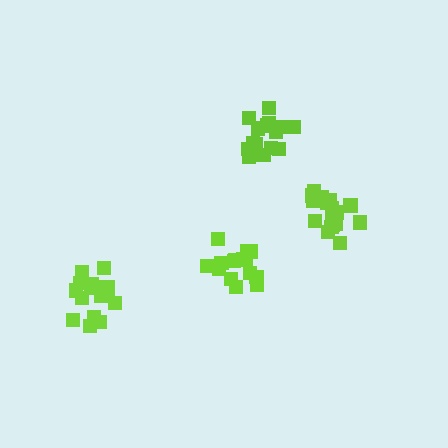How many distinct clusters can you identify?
There are 4 distinct clusters.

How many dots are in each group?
Group 1: 15 dots, Group 2: 17 dots, Group 3: 18 dots, Group 4: 15 dots (65 total).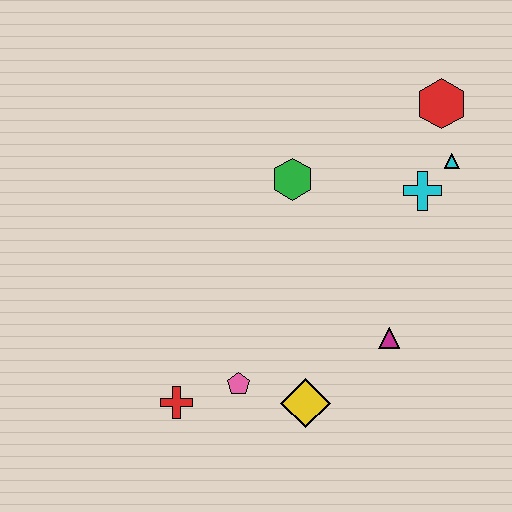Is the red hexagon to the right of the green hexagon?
Yes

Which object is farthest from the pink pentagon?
The red hexagon is farthest from the pink pentagon.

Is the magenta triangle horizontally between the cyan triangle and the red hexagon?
No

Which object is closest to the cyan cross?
The cyan triangle is closest to the cyan cross.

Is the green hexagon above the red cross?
Yes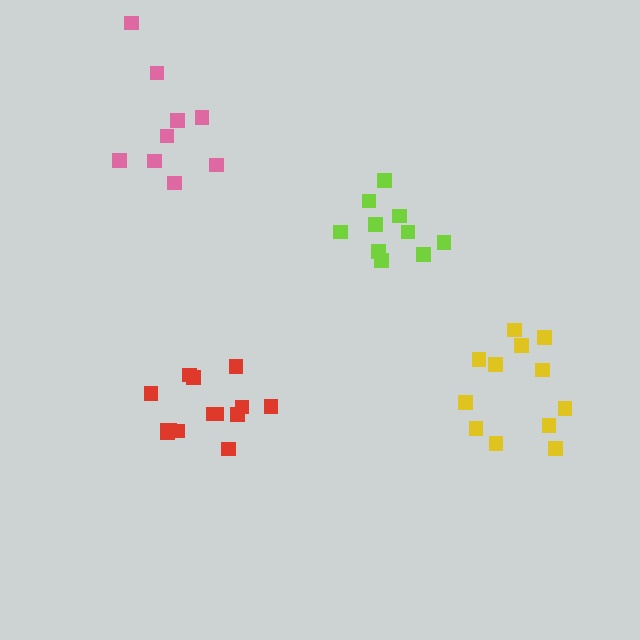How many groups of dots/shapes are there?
There are 4 groups.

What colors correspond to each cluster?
The clusters are colored: red, lime, yellow, pink.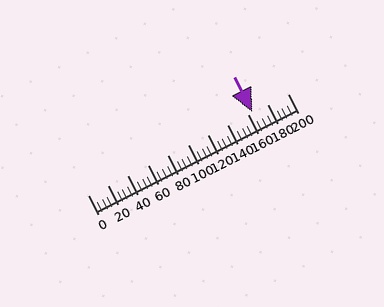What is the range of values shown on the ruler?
The ruler shows values from 0 to 200.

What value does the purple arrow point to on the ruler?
The purple arrow points to approximately 165.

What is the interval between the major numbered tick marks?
The major tick marks are spaced 20 units apart.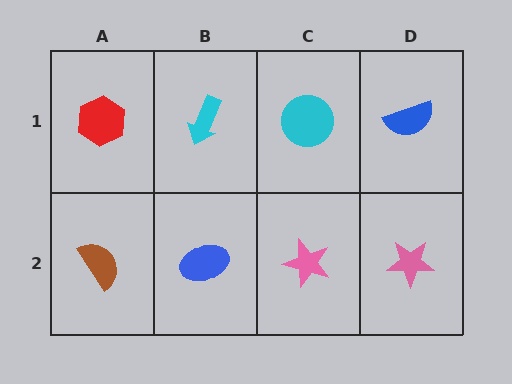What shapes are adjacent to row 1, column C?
A pink star (row 2, column C), a cyan arrow (row 1, column B), a blue semicircle (row 1, column D).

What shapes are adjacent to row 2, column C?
A cyan circle (row 1, column C), a blue ellipse (row 2, column B), a pink star (row 2, column D).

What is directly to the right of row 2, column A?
A blue ellipse.